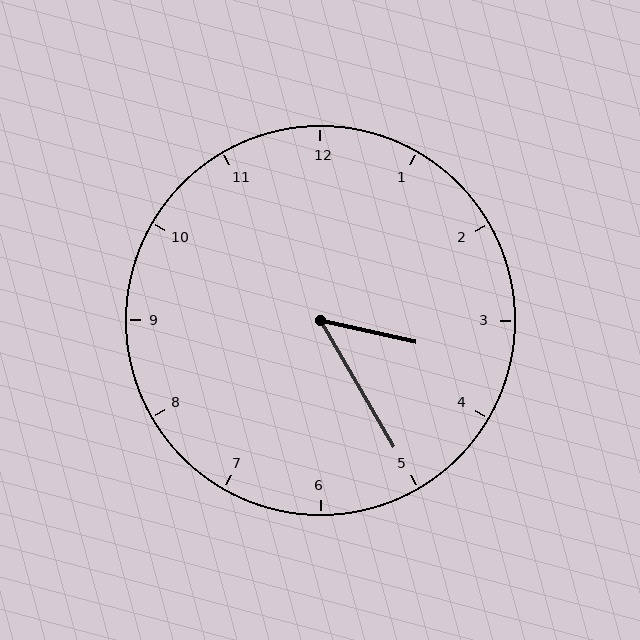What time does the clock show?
3:25.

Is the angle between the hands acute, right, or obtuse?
It is acute.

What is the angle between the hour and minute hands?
Approximately 48 degrees.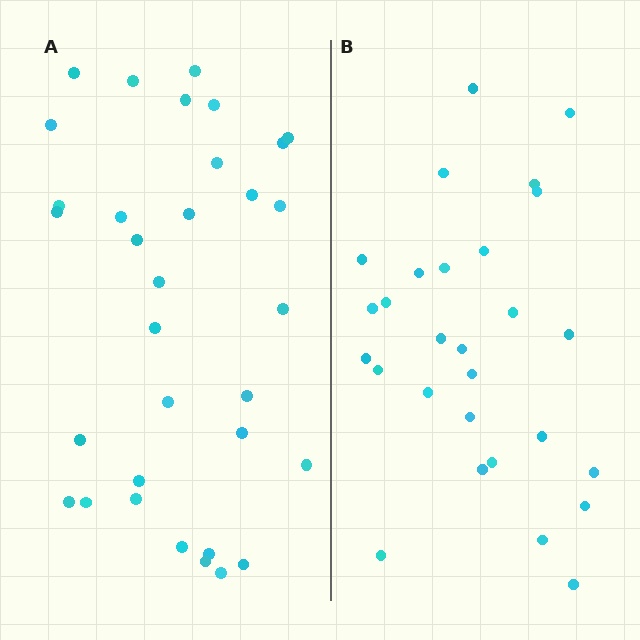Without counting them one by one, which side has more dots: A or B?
Region A (the left region) has more dots.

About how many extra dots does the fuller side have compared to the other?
Region A has about 5 more dots than region B.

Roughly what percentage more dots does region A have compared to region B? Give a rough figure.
About 20% more.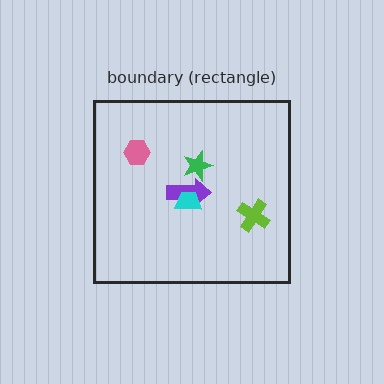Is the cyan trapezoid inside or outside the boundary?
Inside.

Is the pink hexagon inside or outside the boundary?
Inside.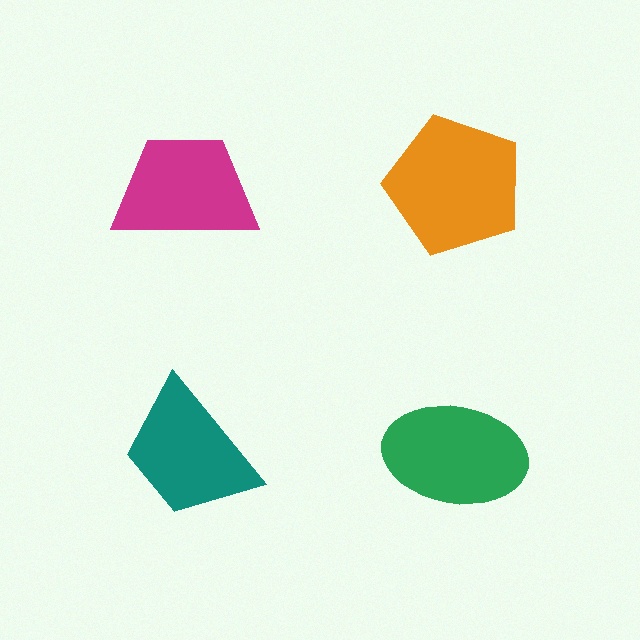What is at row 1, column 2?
An orange pentagon.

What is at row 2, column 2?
A green ellipse.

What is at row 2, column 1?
A teal trapezoid.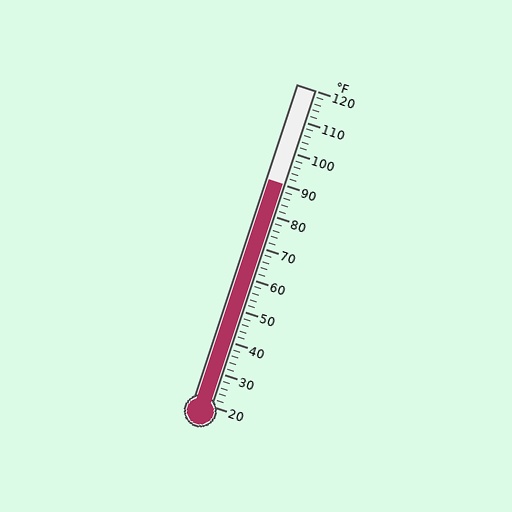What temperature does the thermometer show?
The thermometer shows approximately 90°F.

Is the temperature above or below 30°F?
The temperature is above 30°F.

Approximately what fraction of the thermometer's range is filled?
The thermometer is filled to approximately 70% of its range.